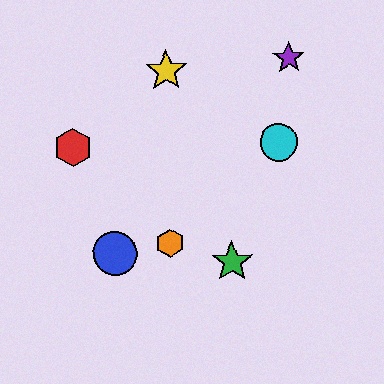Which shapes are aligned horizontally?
The red hexagon, the cyan circle are aligned horizontally.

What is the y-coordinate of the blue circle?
The blue circle is at y≈254.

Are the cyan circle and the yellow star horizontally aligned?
No, the cyan circle is at y≈142 and the yellow star is at y≈71.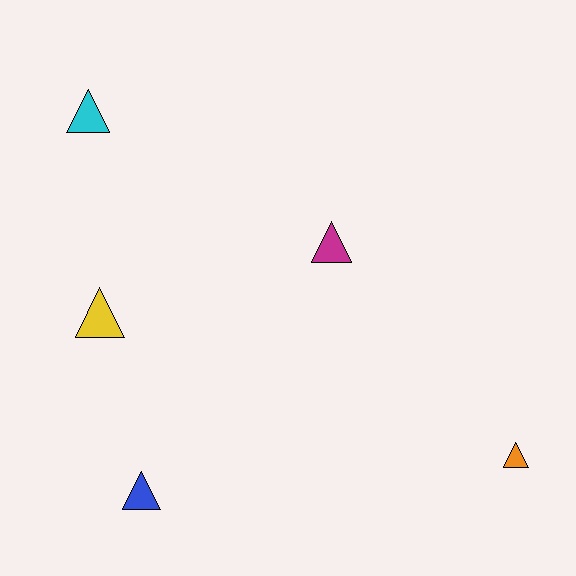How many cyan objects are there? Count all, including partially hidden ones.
There is 1 cyan object.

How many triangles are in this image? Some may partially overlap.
There are 5 triangles.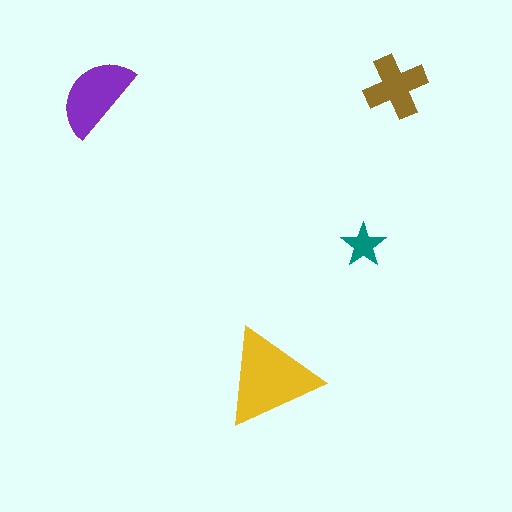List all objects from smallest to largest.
The teal star, the brown cross, the purple semicircle, the yellow triangle.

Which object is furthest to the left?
The purple semicircle is leftmost.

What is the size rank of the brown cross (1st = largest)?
3rd.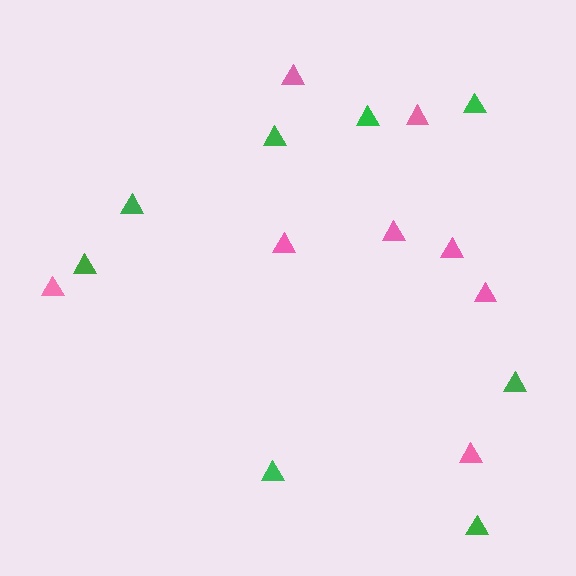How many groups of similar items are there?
There are 2 groups: one group of green triangles (8) and one group of pink triangles (8).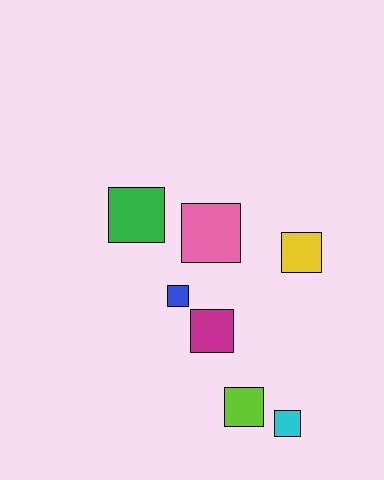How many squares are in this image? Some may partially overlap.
There are 7 squares.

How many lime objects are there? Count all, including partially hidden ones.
There is 1 lime object.